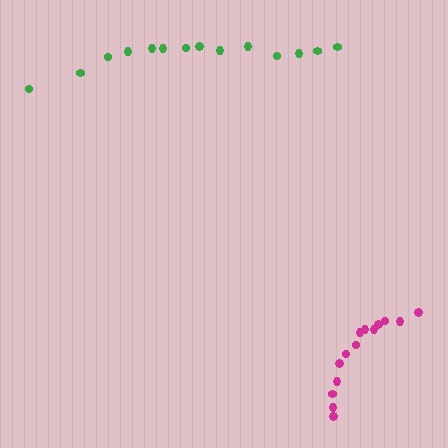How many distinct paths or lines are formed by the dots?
There are 2 distinct paths.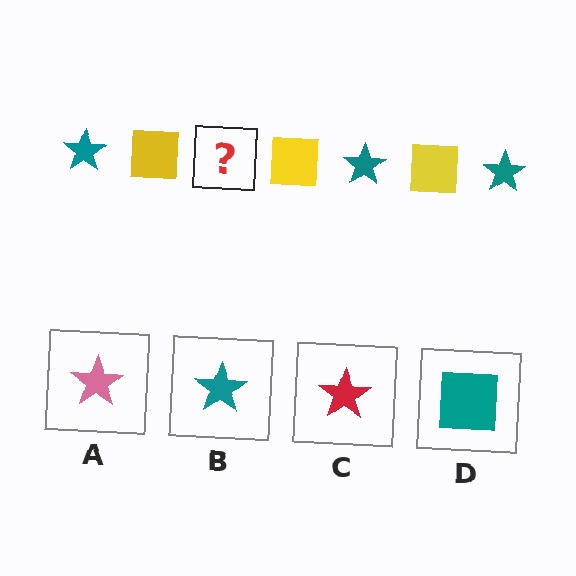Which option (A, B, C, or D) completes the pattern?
B.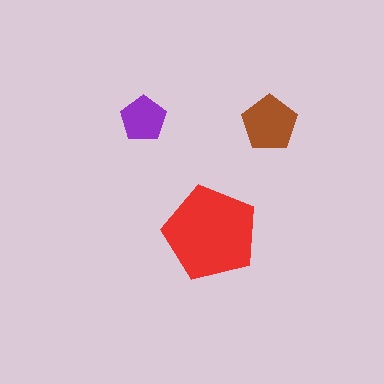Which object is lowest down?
The red pentagon is bottommost.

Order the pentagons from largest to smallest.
the red one, the brown one, the purple one.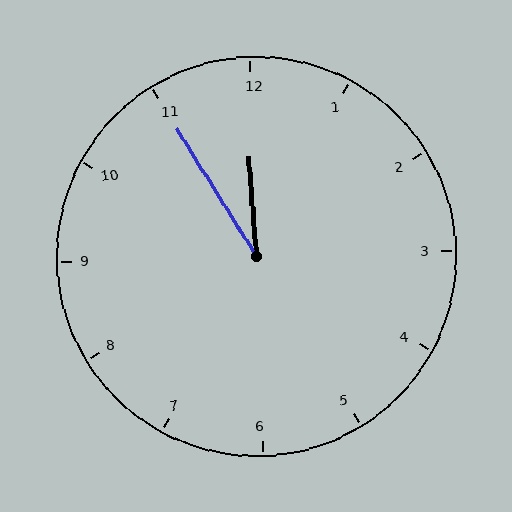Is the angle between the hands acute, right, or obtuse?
It is acute.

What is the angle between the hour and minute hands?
Approximately 28 degrees.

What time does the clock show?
11:55.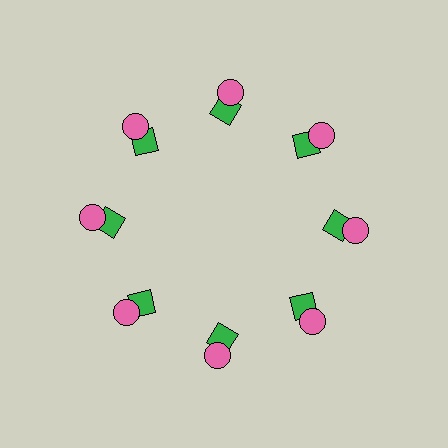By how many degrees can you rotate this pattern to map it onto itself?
The pattern maps onto itself every 45 degrees of rotation.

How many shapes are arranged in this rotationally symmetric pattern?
There are 16 shapes, arranged in 8 groups of 2.